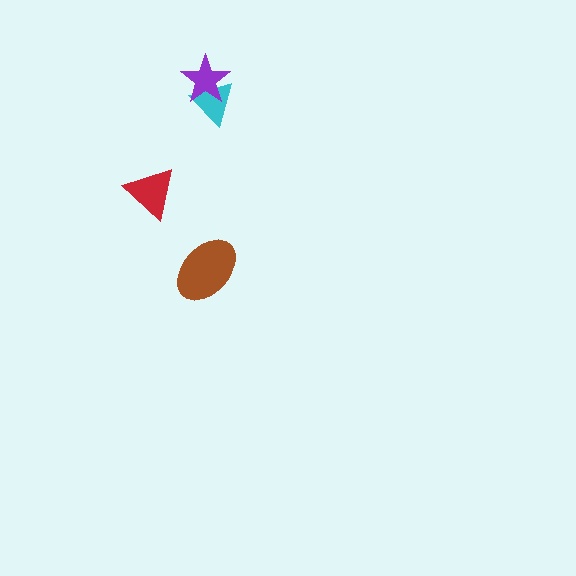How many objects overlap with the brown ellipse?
0 objects overlap with the brown ellipse.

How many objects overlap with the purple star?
1 object overlaps with the purple star.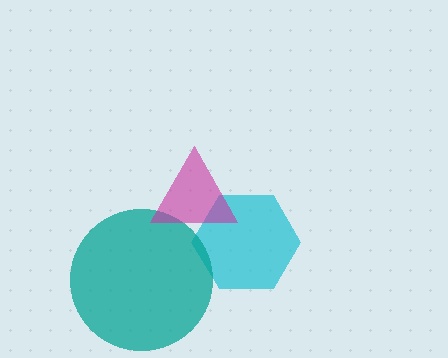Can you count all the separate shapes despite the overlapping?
Yes, there are 3 separate shapes.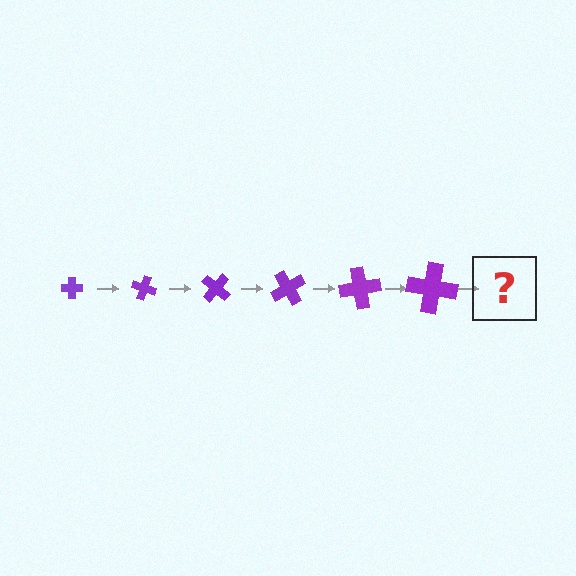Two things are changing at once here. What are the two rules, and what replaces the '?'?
The two rules are that the cross grows larger each step and it rotates 20 degrees each step. The '?' should be a cross, larger than the previous one and rotated 120 degrees from the start.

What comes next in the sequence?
The next element should be a cross, larger than the previous one and rotated 120 degrees from the start.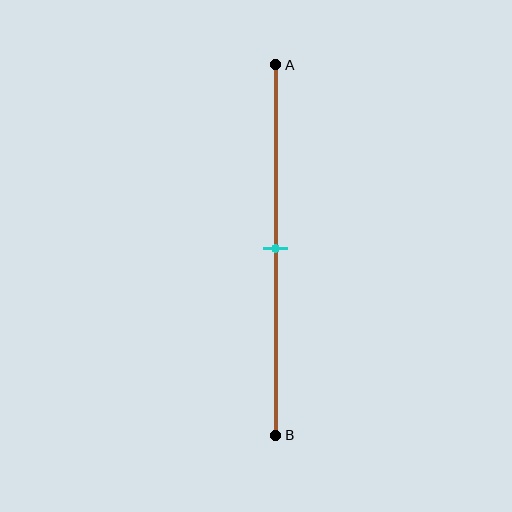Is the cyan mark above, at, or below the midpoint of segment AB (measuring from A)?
The cyan mark is approximately at the midpoint of segment AB.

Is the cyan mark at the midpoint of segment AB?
Yes, the mark is approximately at the midpoint.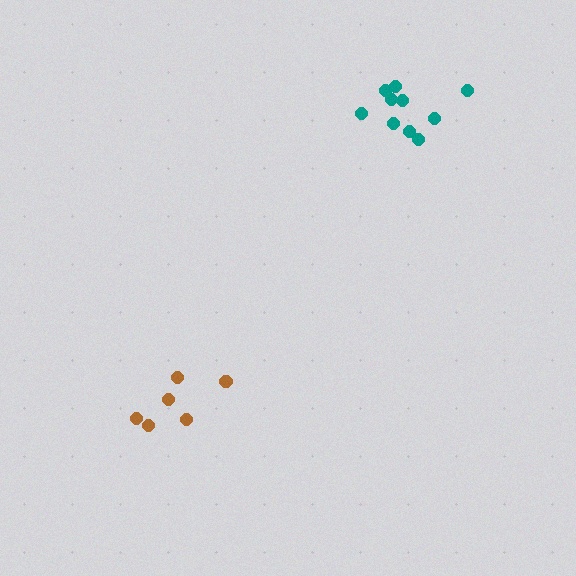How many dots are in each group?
Group 1: 10 dots, Group 2: 6 dots (16 total).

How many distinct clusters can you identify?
There are 2 distinct clusters.